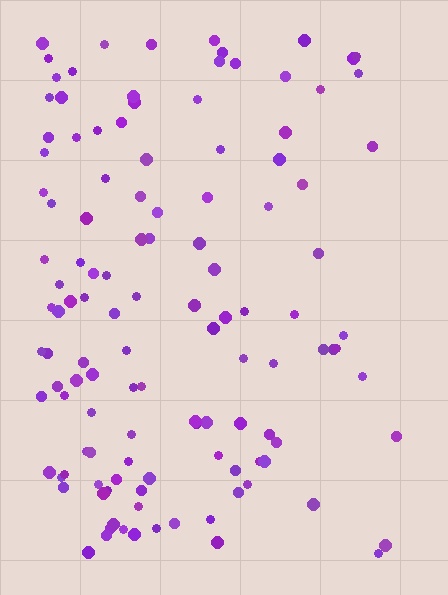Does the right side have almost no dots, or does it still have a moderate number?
Still a moderate number, just noticeably fewer than the left.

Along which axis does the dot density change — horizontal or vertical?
Horizontal.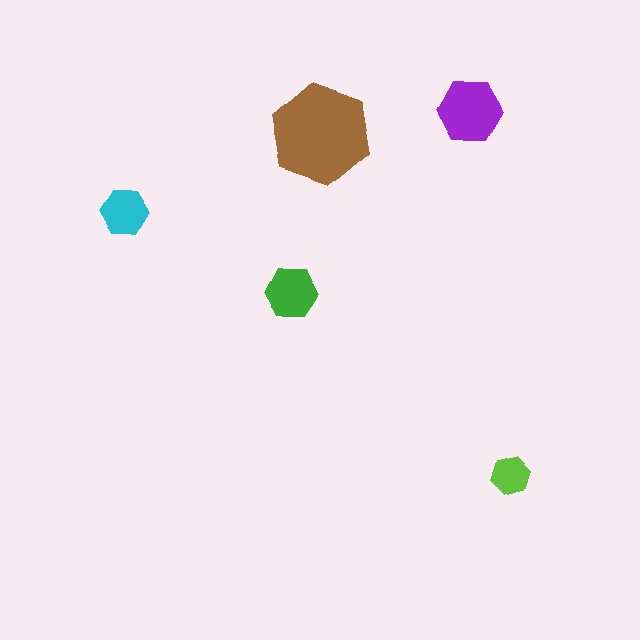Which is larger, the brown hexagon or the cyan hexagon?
The brown one.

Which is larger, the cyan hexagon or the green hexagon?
The green one.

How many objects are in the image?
There are 5 objects in the image.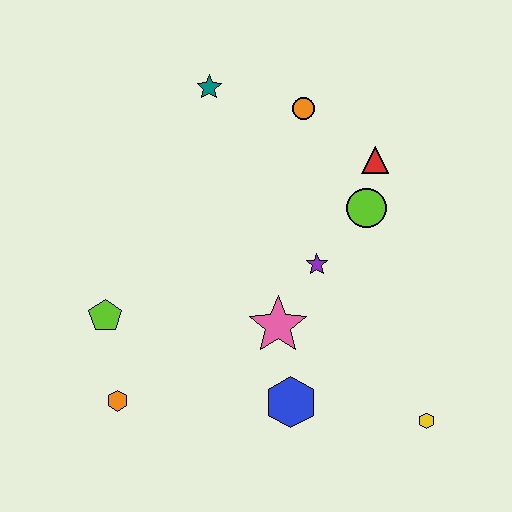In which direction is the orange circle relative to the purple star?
The orange circle is above the purple star.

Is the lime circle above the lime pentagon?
Yes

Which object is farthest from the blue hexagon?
The teal star is farthest from the blue hexagon.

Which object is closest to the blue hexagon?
The pink star is closest to the blue hexagon.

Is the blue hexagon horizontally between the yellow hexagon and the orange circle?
No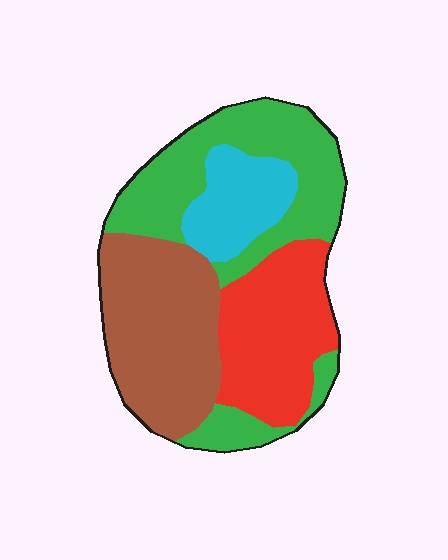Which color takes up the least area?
Cyan, at roughly 15%.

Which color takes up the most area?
Green, at roughly 35%.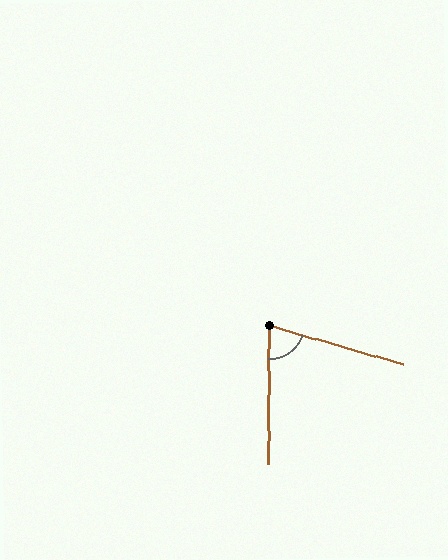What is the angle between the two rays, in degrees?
Approximately 74 degrees.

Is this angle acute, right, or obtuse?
It is acute.